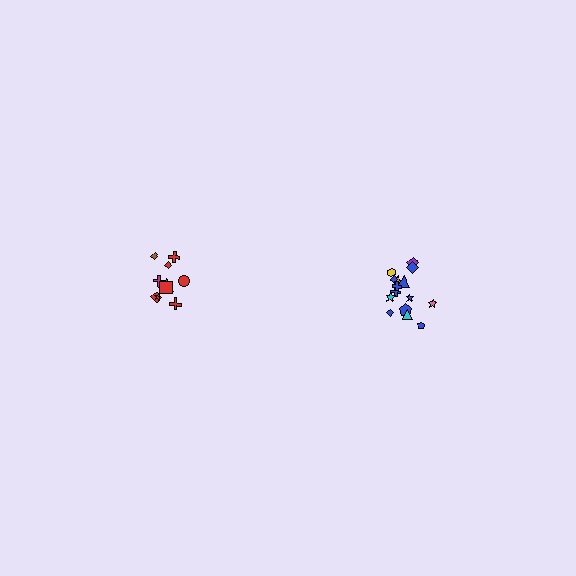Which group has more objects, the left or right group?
The right group.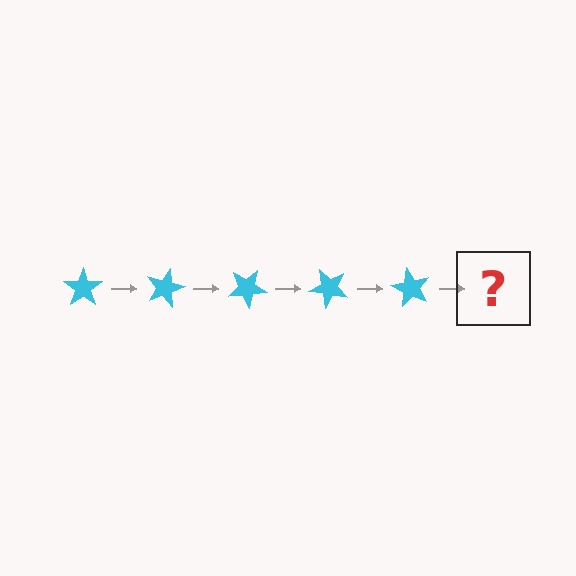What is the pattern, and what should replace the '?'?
The pattern is that the star rotates 15 degrees each step. The '?' should be a cyan star rotated 75 degrees.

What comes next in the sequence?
The next element should be a cyan star rotated 75 degrees.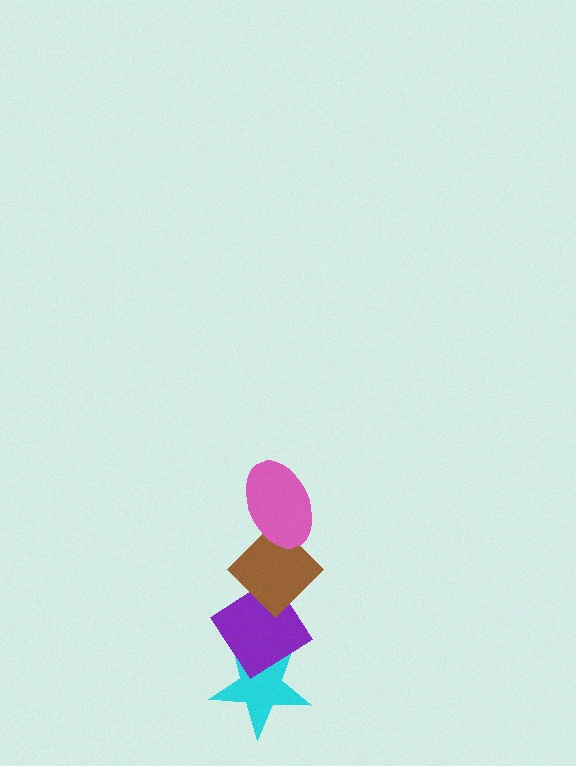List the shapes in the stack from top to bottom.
From top to bottom: the pink ellipse, the brown diamond, the purple diamond, the cyan star.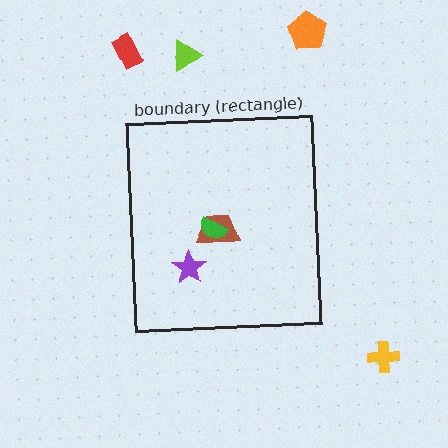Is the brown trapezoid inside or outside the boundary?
Inside.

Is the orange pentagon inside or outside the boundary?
Outside.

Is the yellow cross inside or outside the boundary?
Outside.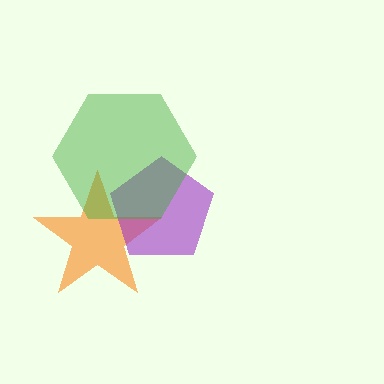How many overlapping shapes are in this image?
There are 3 overlapping shapes in the image.